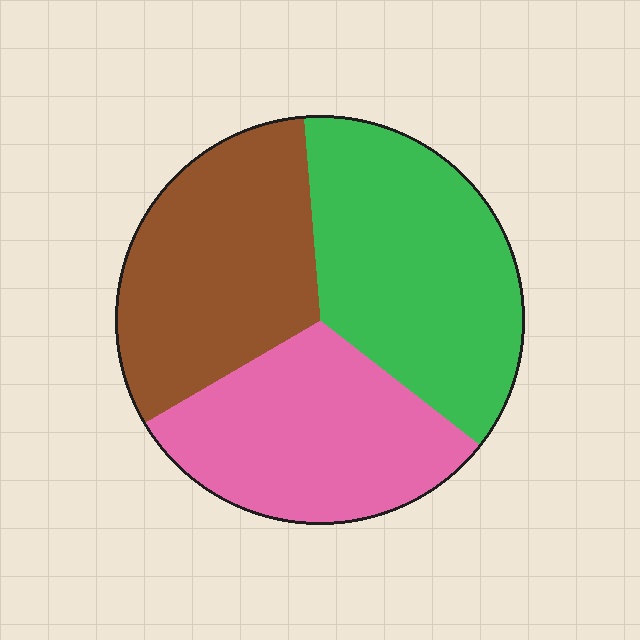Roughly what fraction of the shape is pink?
Pink covers around 30% of the shape.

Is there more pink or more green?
Green.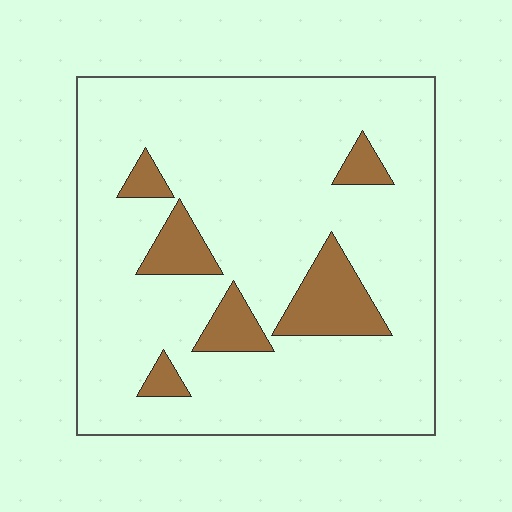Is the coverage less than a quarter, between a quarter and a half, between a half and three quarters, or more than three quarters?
Less than a quarter.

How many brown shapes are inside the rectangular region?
6.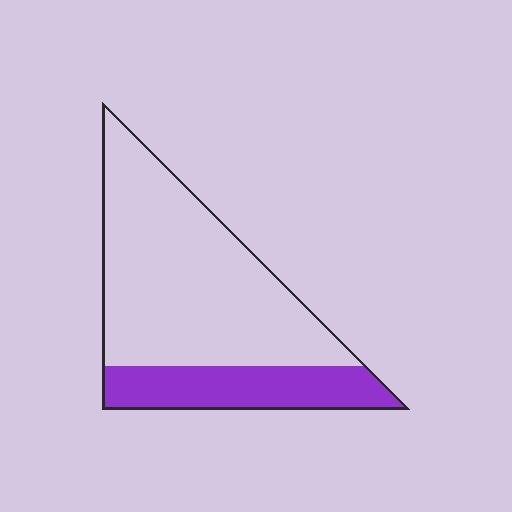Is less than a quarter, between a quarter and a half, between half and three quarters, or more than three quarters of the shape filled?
Between a quarter and a half.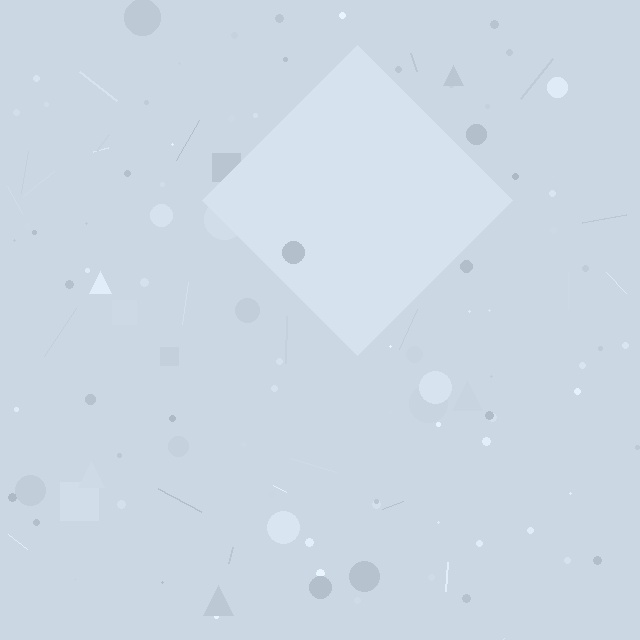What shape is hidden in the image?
A diamond is hidden in the image.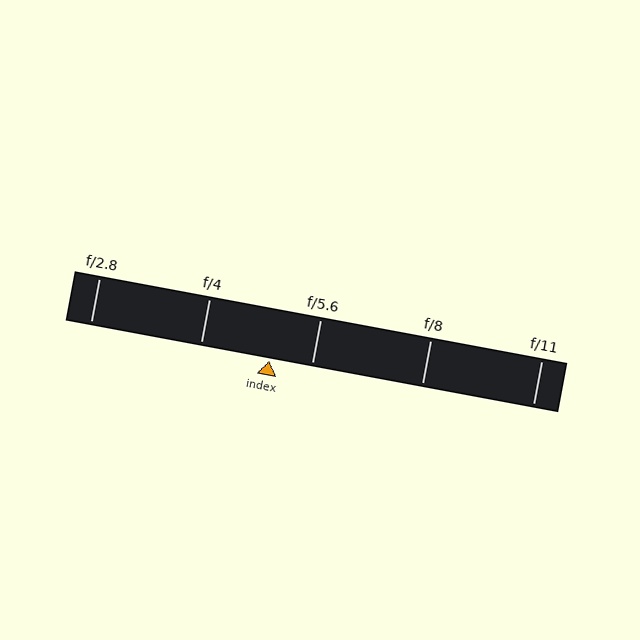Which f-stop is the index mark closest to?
The index mark is closest to f/5.6.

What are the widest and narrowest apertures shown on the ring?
The widest aperture shown is f/2.8 and the narrowest is f/11.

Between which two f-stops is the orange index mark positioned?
The index mark is between f/4 and f/5.6.